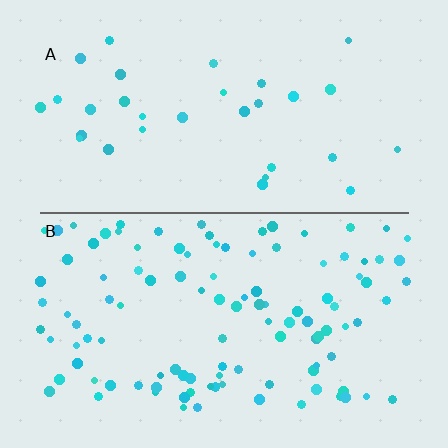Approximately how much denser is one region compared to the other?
Approximately 3.4× — region B over region A.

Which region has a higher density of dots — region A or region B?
B (the bottom).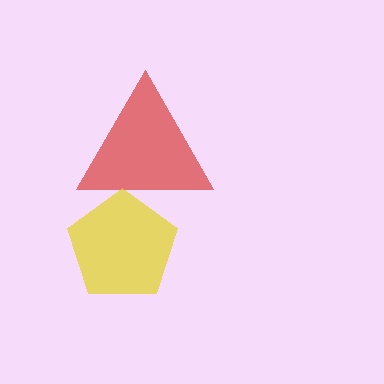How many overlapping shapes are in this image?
There are 2 overlapping shapes in the image.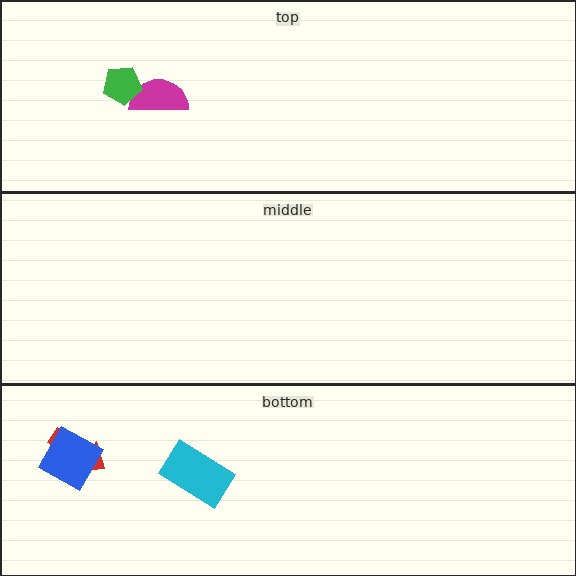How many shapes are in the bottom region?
3.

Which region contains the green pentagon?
The top region.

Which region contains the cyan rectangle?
The bottom region.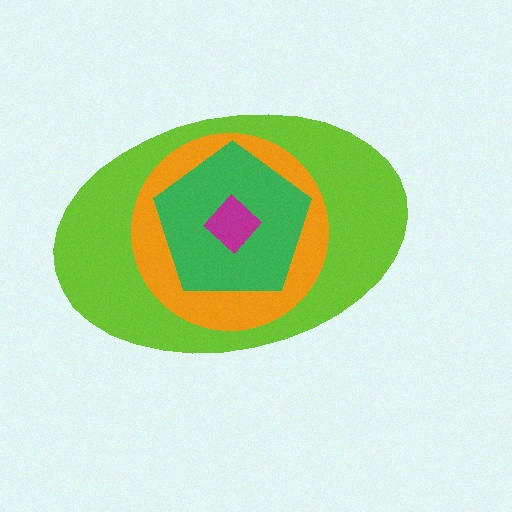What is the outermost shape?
The lime ellipse.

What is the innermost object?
The magenta diamond.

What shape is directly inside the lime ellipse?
The orange circle.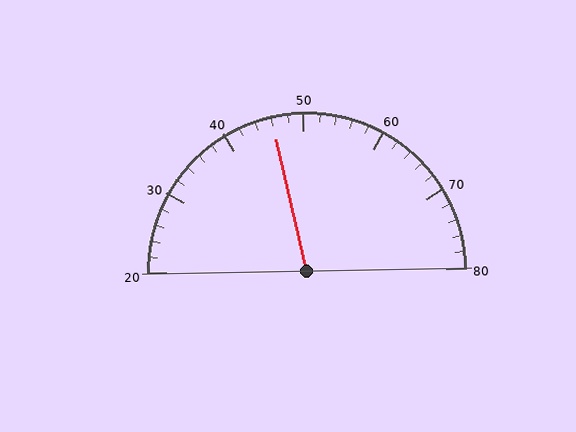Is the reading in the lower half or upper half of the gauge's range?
The reading is in the lower half of the range (20 to 80).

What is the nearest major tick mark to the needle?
The nearest major tick mark is 50.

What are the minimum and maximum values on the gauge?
The gauge ranges from 20 to 80.